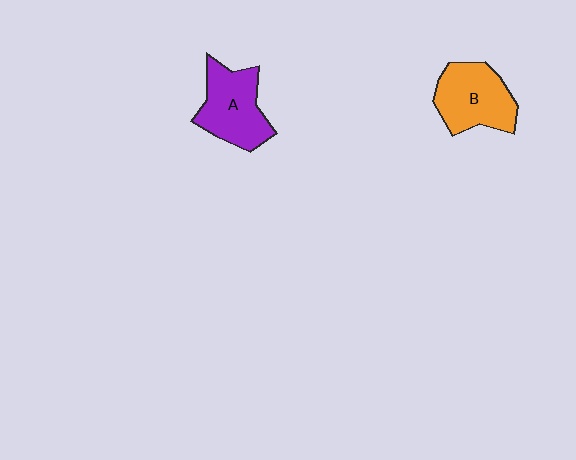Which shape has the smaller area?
Shape A (purple).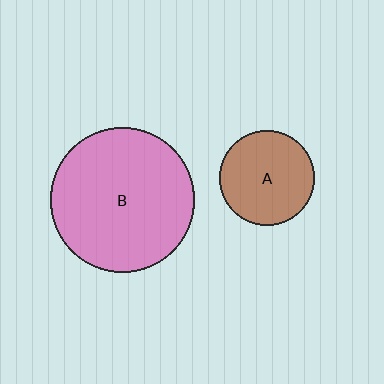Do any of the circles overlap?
No, none of the circles overlap.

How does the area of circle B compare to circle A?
Approximately 2.3 times.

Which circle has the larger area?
Circle B (pink).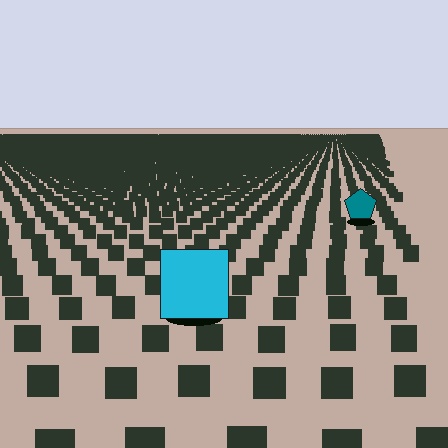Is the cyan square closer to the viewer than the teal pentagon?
Yes. The cyan square is closer — you can tell from the texture gradient: the ground texture is coarser near it.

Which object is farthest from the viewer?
The teal pentagon is farthest from the viewer. It appears smaller and the ground texture around it is denser.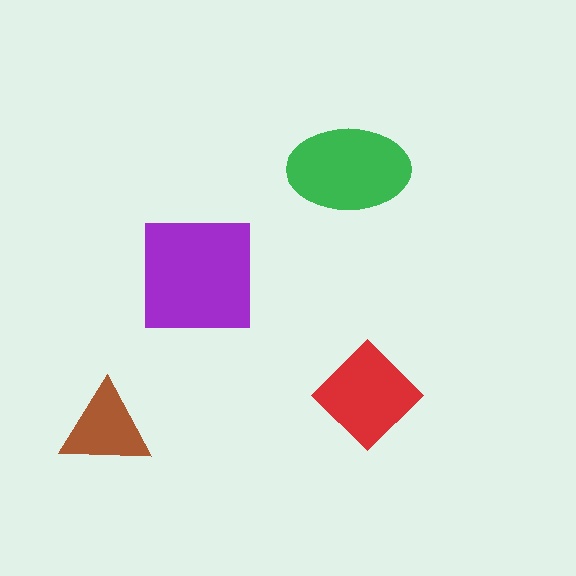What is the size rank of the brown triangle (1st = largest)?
4th.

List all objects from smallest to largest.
The brown triangle, the red diamond, the green ellipse, the purple square.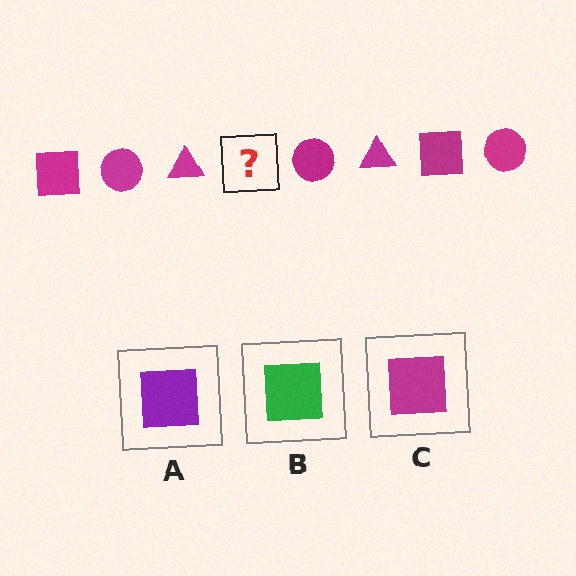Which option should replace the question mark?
Option C.